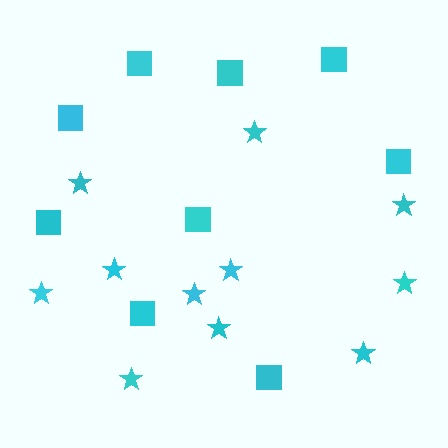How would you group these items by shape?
There are 2 groups: one group of stars (11) and one group of squares (9).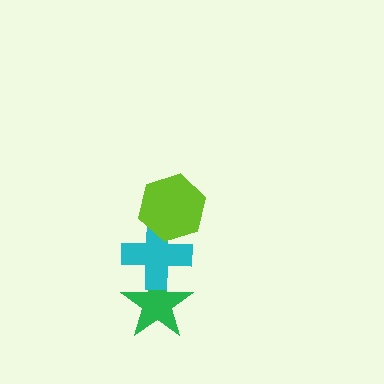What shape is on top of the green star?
The cyan cross is on top of the green star.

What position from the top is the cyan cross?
The cyan cross is 2nd from the top.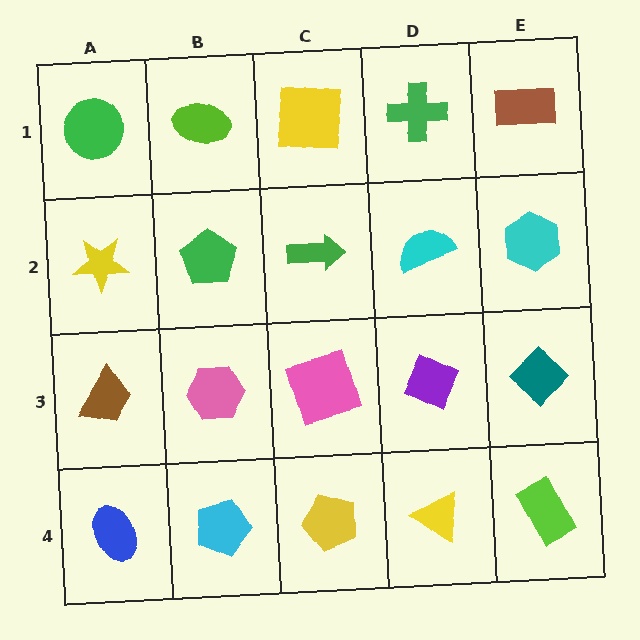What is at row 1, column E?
A brown rectangle.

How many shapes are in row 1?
5 shapes.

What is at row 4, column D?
A yellow triangle.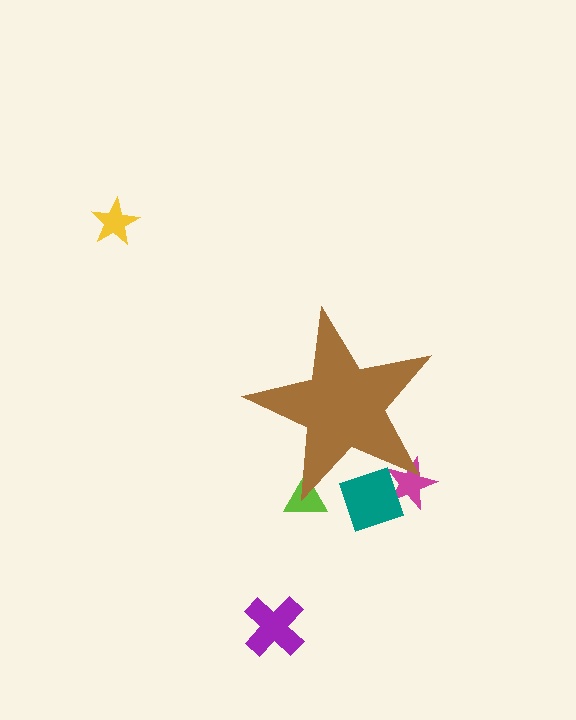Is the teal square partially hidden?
Yes, the teal square is partially hidden behind the brown star.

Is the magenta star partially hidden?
Yes, the magenta star is partially hidden behind the brown star.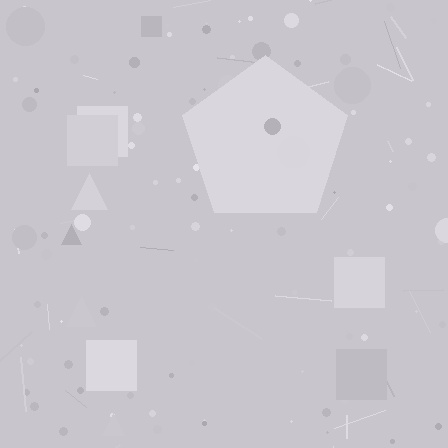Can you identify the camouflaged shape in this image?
The camouflaged shape is a pentagon.